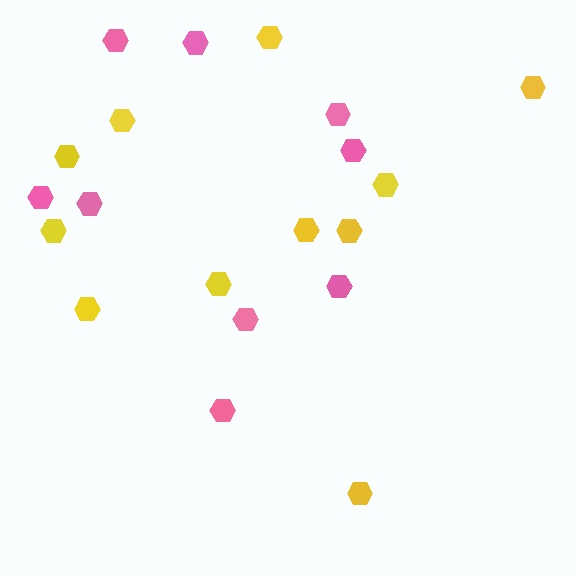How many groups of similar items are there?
There are 2 groups: one group of pink hexagons (9) and one group of yellow hexagons (11).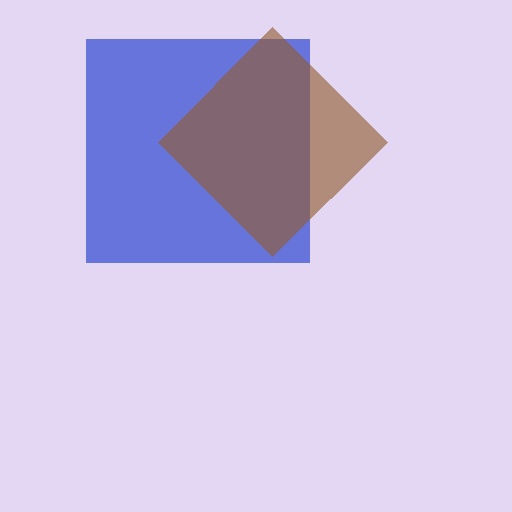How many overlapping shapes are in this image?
There are 2 overlapping shapes in the image.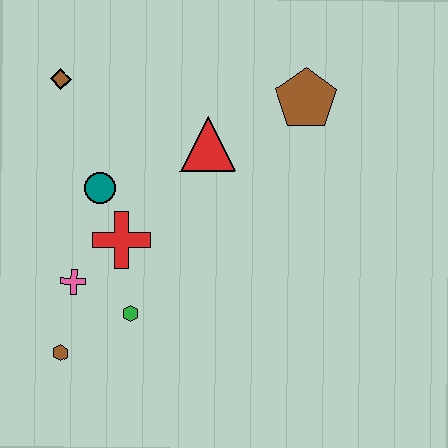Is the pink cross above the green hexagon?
Yes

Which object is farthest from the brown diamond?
The brown hexagon is farthest from the brown diamond.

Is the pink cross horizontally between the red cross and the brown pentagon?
No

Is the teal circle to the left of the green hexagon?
Yes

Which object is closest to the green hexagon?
The pink cross is closest to the green hexagon.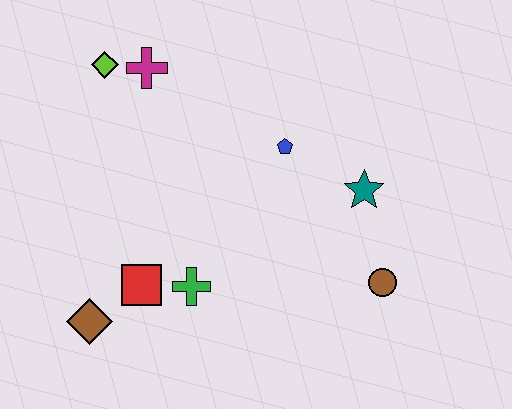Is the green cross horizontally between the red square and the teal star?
Yes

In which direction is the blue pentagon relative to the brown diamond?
The blue pentagon is to the right of the brown diamond.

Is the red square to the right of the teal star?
No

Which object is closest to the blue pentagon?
The teal star is closest to the blue pentagon.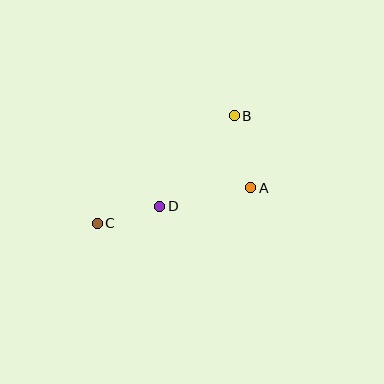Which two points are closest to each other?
Points C and D are closest to each other.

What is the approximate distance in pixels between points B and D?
The distance between B and D is approximately 117 pixels.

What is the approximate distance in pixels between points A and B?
The distance between A and B is approximately 74 pixels.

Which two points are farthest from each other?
Points B and C are farthest from each other.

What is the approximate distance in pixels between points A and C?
The distance between A and C is approximately 157 pixels.